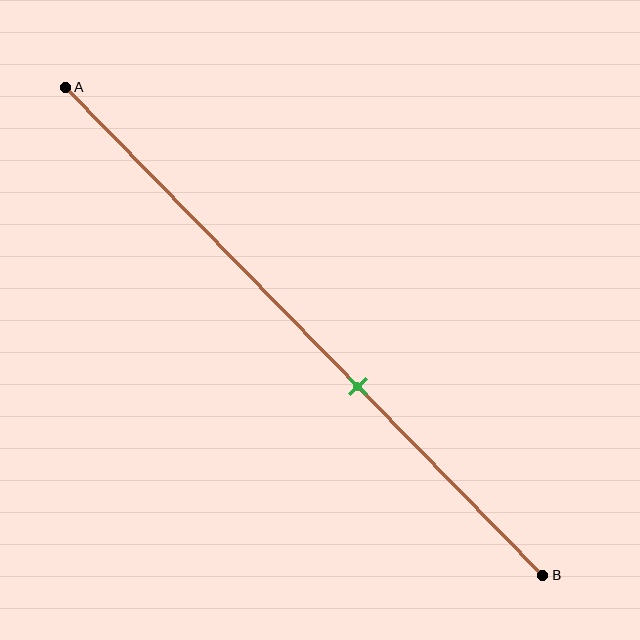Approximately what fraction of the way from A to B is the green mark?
The green mark is approximately 60% of the way from A to B.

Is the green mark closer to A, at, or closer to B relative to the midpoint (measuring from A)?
The green mark is closer to point B than the midpoint of segment AB.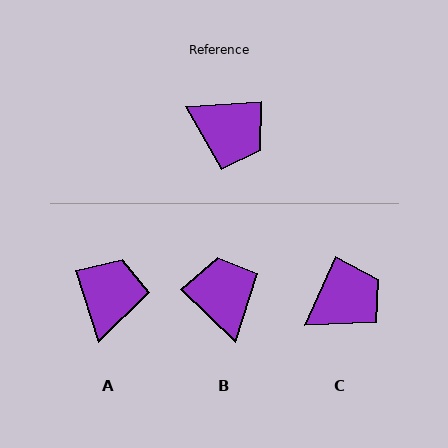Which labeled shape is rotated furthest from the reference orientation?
B, about 132 degrees away.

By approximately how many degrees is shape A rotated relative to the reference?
Approximately 104 degrees counter-clockwise.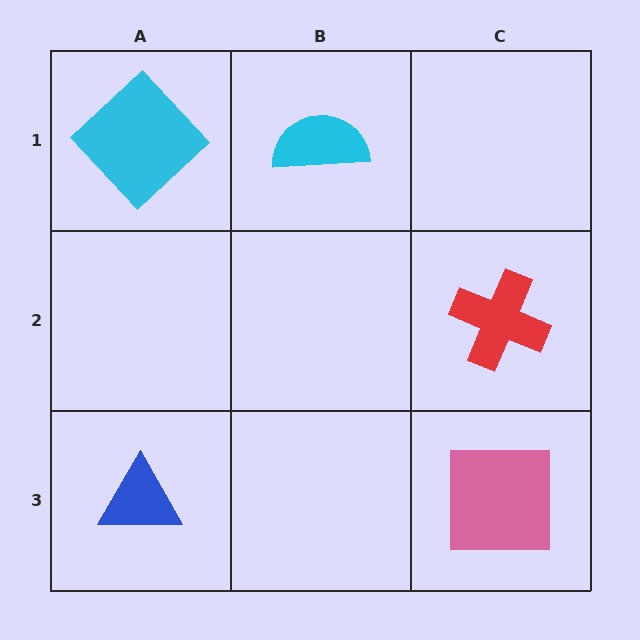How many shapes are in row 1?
2 shapes.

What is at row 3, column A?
A blue triangle.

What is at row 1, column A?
A cyan diamond.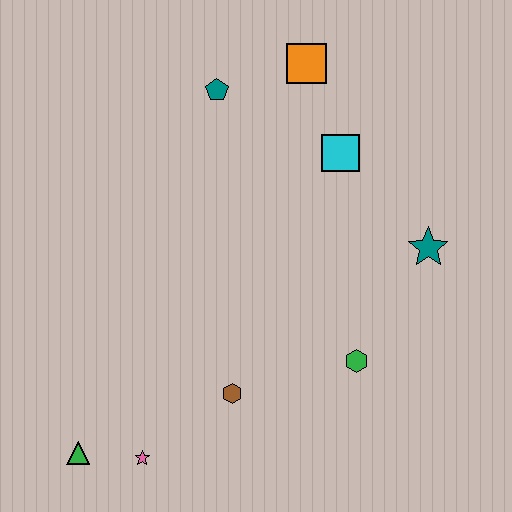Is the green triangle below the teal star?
Yes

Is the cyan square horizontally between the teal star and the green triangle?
Yes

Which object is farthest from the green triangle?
The orange square is farthest from the green triangle.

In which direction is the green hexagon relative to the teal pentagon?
The green hexagon is below the teal pentagon.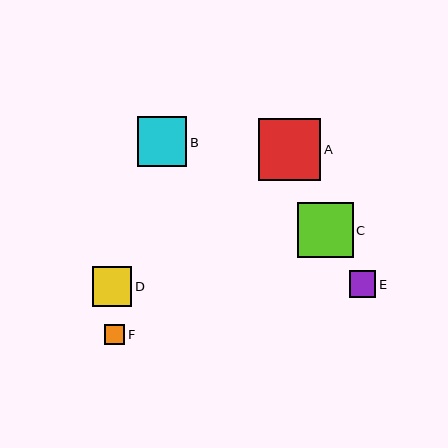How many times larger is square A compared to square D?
Square A is approximately 1.6 times the size of square D.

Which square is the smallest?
Square F is the smallest with a size of approximately 20 pixels.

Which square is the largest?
Square A is the largest with a size of approximately 62 pixels.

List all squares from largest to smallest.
From largest to smallest: A, C, B, D, E, F.